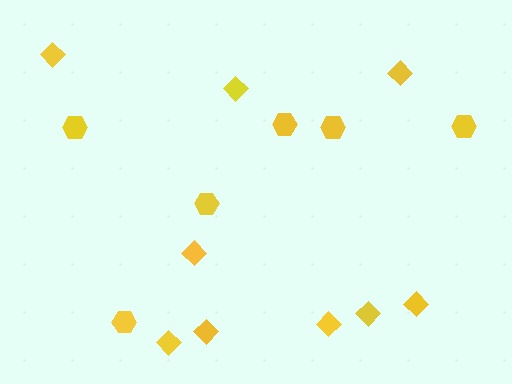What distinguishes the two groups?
There are 2 groups: one group of hexagons (6) and one group of diamonds (9).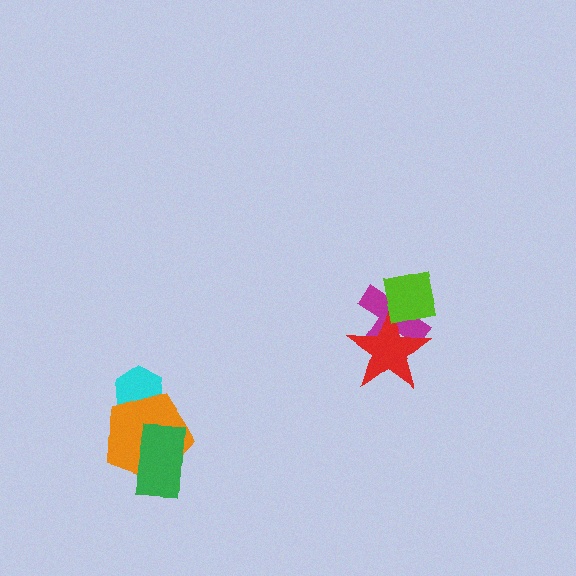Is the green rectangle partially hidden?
No, no other shape covers it.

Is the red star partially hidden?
Yes, it is partially covered by another shape.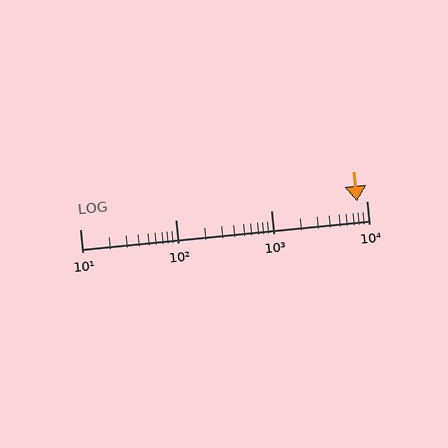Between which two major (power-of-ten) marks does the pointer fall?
The pointer is between 1000 and 10000.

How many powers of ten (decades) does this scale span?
The scale spans 3 decades, from 10 to 10000.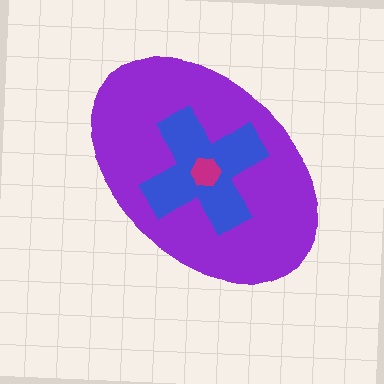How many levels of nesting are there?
3.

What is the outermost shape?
The purple ellipse.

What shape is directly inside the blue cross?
The magenta hexagon.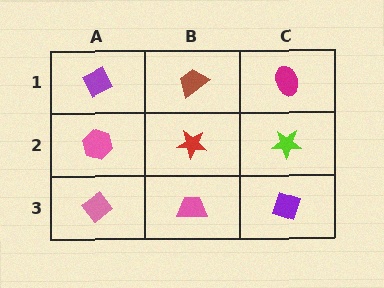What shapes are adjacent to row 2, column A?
A purple diamond (row 1, column A), a pink diamond (row 3, column A), a red star (row 2, column B).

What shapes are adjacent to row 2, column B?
A brown trapezoid (row 1, column B), a pink trapezoid (row 3, column B), a pink hexagon (row 2, column A), a lime star (row 2, column C).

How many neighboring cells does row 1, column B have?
3.